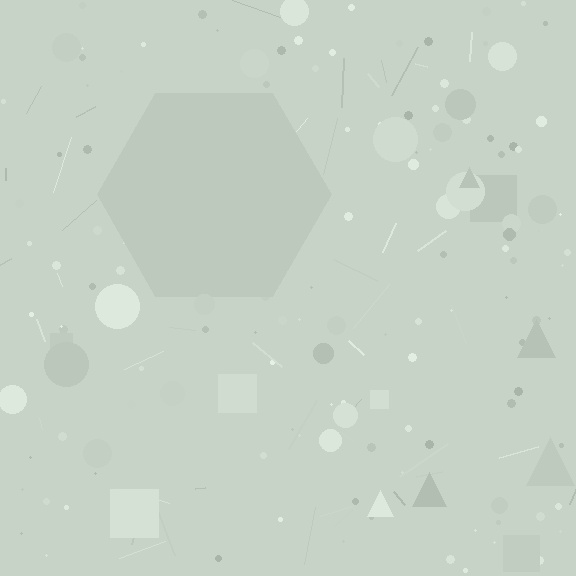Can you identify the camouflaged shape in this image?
The camouflaged shape is a hexagon.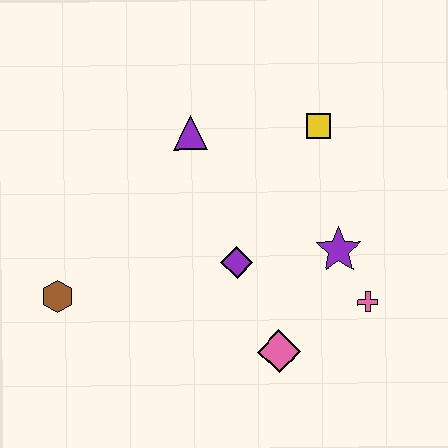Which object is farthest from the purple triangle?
The pink cross is farthest from the purple triangle.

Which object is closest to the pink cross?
The purple star is closest to the pink cross.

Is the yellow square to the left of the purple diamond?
No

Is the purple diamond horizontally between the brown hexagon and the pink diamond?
Yes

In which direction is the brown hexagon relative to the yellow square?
The brown hexagon is to the left of the yellow square.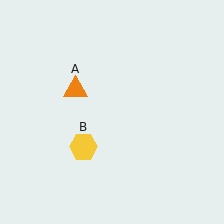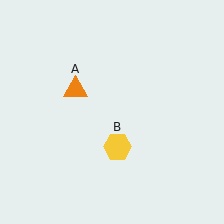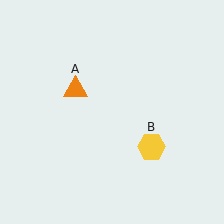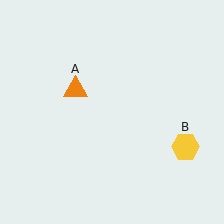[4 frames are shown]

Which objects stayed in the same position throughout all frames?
Orange triangle (object A) remained stationary.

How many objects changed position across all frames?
1 object changed position: yellow hexagon (object B).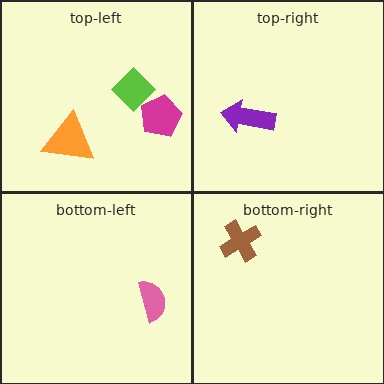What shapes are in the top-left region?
The magenta pentagon, the lime diamond, the orange triangle.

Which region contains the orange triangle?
The top-left region.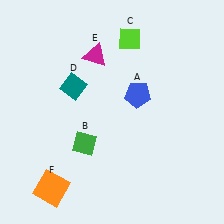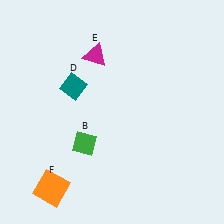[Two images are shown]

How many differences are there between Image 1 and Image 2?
There are 2 differences between the two images.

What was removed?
The lime diamond (C), the blue pentagon (A) were removed in Image 2.